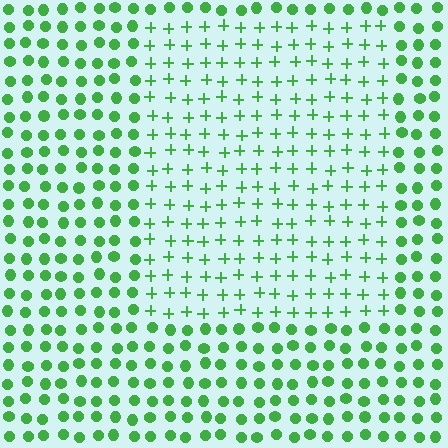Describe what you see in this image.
The image is filled with small green elements arranged in a uniform grid. A rectangle-shaped region contains plus signs, while the surrounding area contains circles. The boundary is defined purely by the change in element shape.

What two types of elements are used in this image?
The image uses plus signs inside the rectangle region and circles outside it.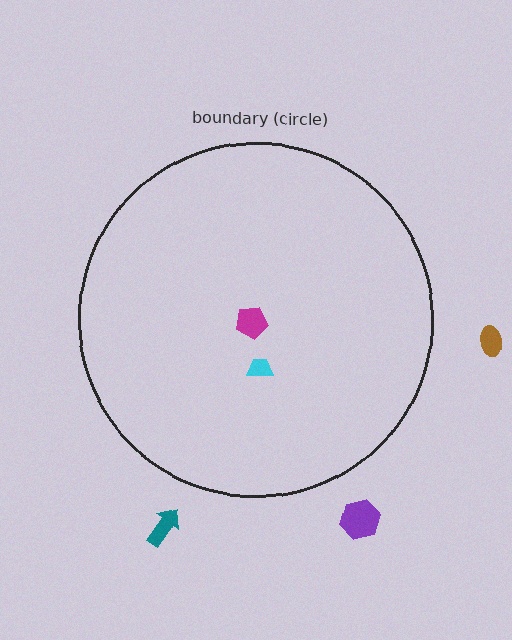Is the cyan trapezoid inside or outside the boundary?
Inside.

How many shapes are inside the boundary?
2 inside, 3 outside.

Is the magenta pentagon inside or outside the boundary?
Inside.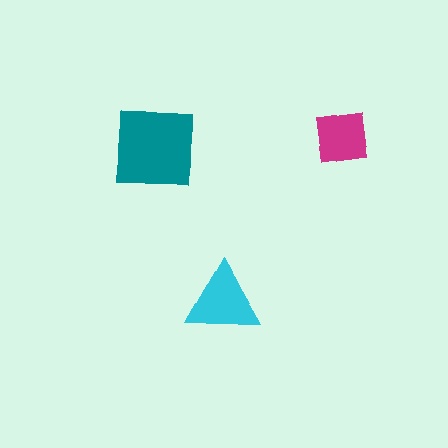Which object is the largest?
The teal square.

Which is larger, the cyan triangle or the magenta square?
The cyan triangle.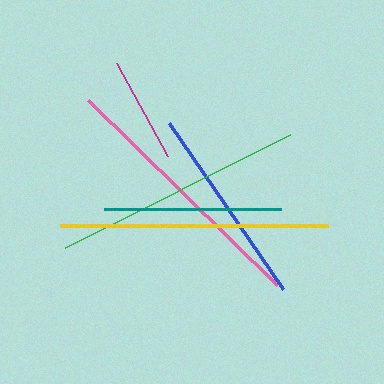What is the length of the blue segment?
The blue segment is approximately 202 pixels long.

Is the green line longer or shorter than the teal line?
The green line is longer than the teal line.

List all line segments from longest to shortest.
From longest to shortest: yellow, pink, green, blue, teal, magenta.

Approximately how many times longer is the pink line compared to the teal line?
The pink line is approximately 1.5 times the length of the teal line.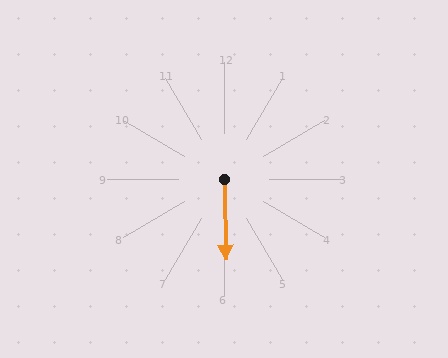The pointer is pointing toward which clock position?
Roughly 6 o'clock.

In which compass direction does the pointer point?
South.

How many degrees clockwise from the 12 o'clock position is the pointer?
Approximately 179 degrees.